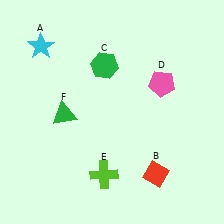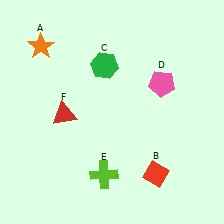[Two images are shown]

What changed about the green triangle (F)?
In Image 1, F is green. In Image 2, it changed to red.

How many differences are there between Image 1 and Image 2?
There are 2 differences between the two images.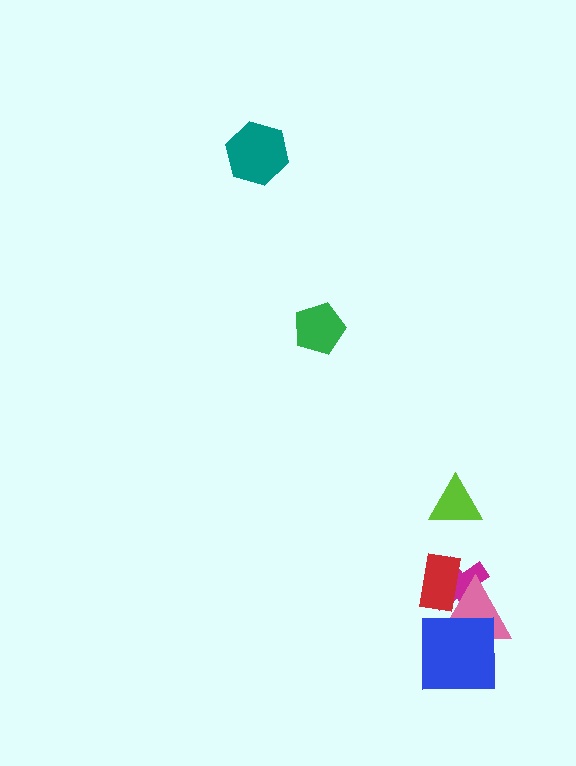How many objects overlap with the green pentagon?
0 objects overlap with the green pentagon.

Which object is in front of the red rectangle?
The pink triangle is in front of the red rectangle.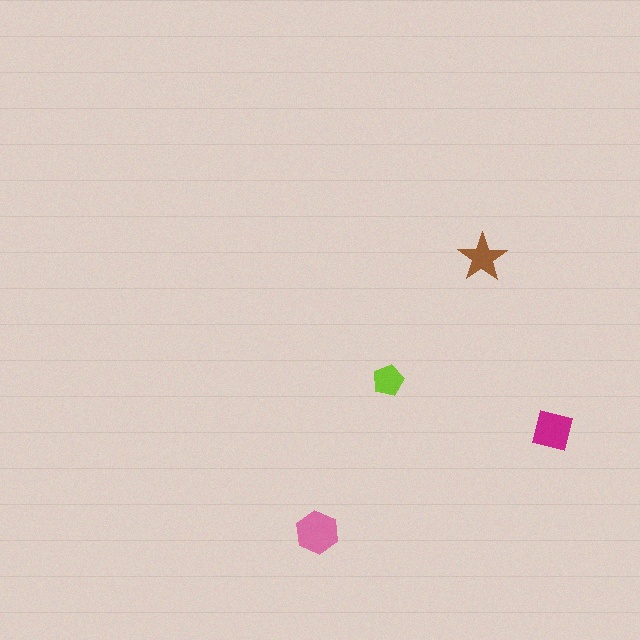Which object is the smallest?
The lime pentagon.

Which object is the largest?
The pink hexagon.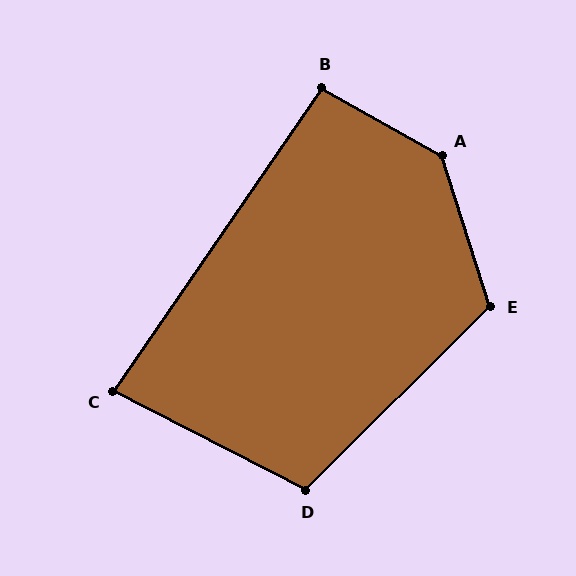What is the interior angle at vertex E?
Approximately 117 degrees (obtuse).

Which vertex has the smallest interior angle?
C, at approximately 83 degrees.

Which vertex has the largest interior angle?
A, at approximately 137 degrees.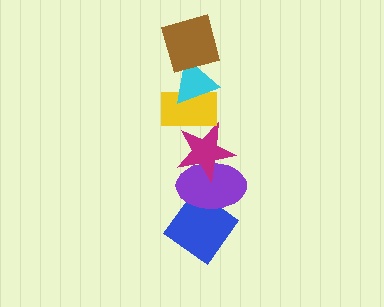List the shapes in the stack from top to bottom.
From top to bottom: the brown square, the cyan triangle, the yellow rectangle, the magenta star, the purple ellipse, the blue diamond.